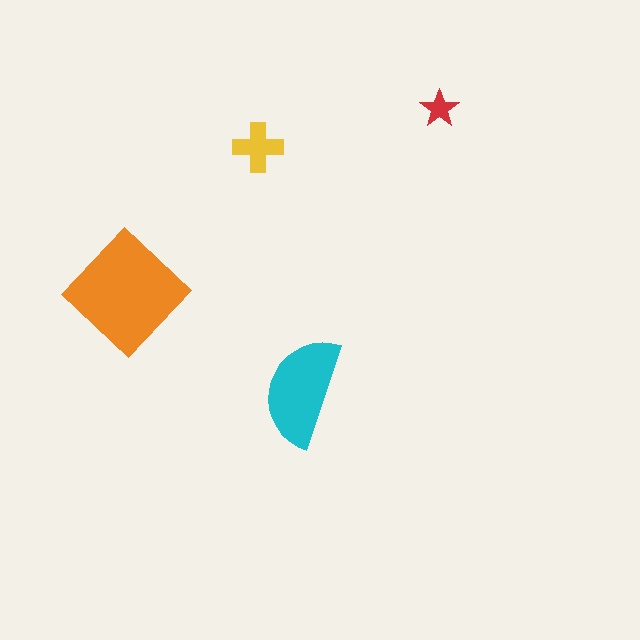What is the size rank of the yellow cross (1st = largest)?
3rd.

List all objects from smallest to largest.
The red star, the yellow cross, the cyan semicircle, the orange diamond.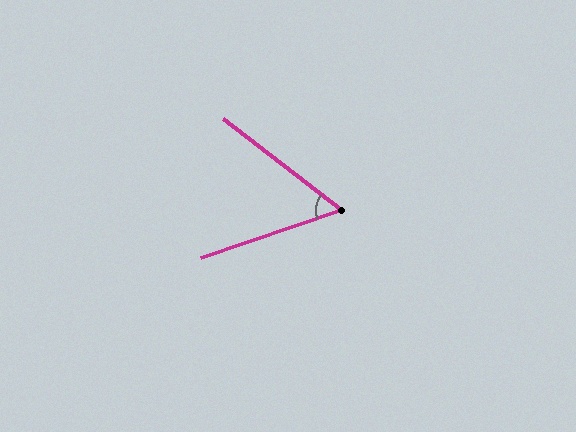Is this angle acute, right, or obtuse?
It is acute.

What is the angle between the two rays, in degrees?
Approximately 56 degrees.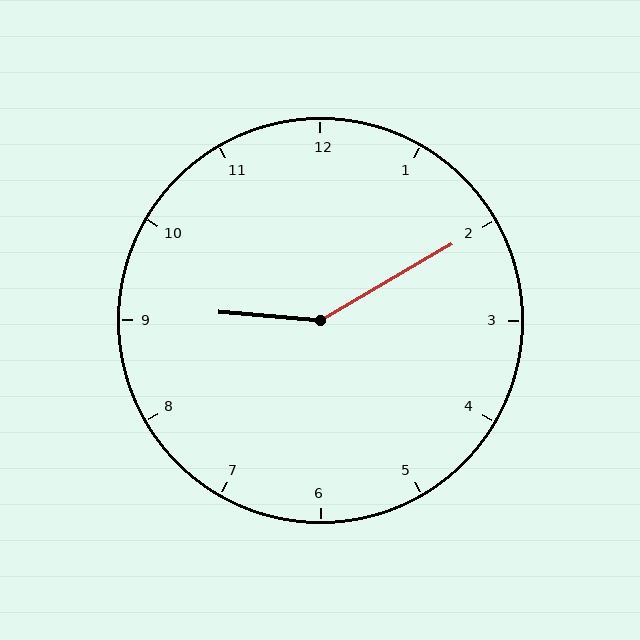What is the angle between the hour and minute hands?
Approximately 145 degrees.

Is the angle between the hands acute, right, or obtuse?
It is obtuse.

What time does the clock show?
9:10.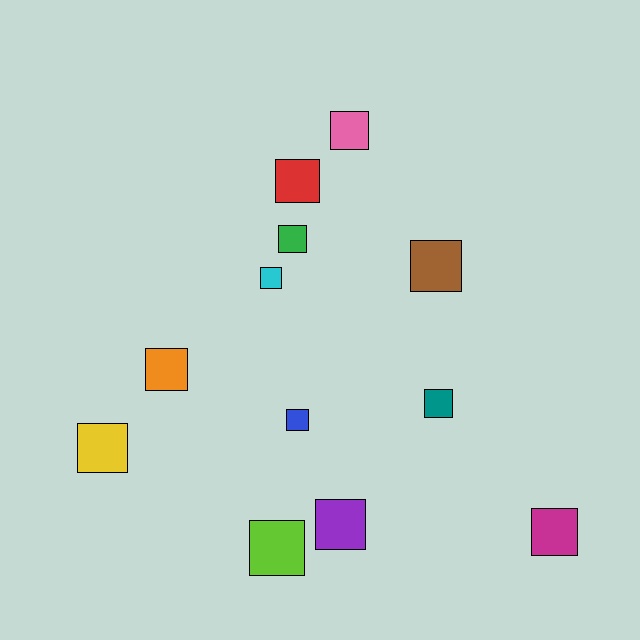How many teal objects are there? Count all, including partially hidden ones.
There is 1 teal object.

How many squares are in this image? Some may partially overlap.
There are 12 squares.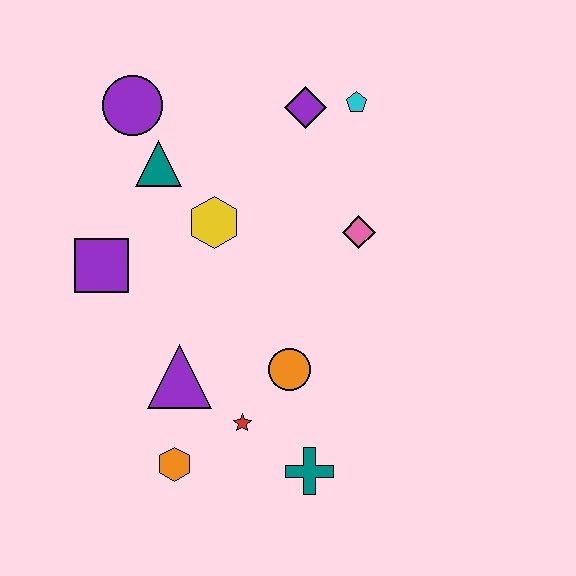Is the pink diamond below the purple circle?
Yes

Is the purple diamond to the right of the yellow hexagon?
Yes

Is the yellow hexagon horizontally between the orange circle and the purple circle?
Yes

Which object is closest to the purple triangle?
The red star is closest to the purple triangle.